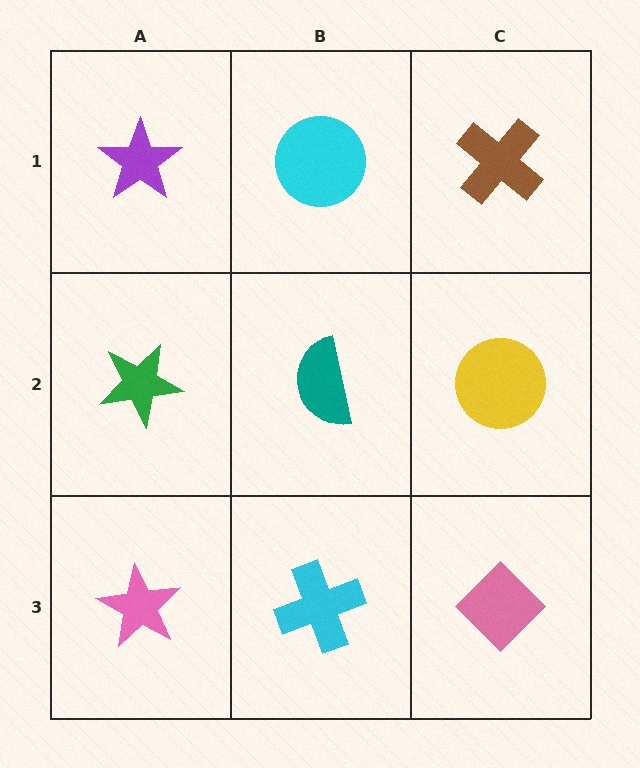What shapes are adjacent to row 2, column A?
A purple star (row 1, column A), a pink star (row 3, column A), a teal semicircle (row 2, column B).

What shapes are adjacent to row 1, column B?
A teal semicircle (row 2, column B), a purple star (row 1, column A), a brown cross (row 1, column C).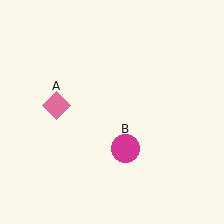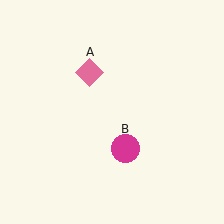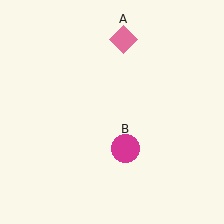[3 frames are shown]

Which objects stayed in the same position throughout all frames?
Magenta circle (object B) remained stationary.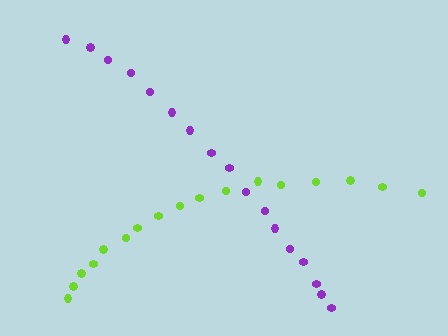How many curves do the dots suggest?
There are 2 distinct paths.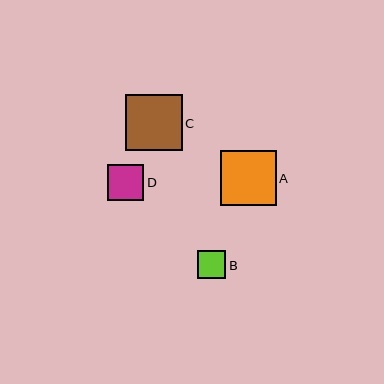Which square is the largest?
Square C is the largest with a size of approximately 57 pixels.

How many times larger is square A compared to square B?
Square A is approximately 2.0 times the size of square B.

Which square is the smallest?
Square B is the smallest with a size of approximately 28 pixels.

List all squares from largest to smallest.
From largest to smallest: C, A, D, B.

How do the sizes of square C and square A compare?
Square C and square A are approximately the same size.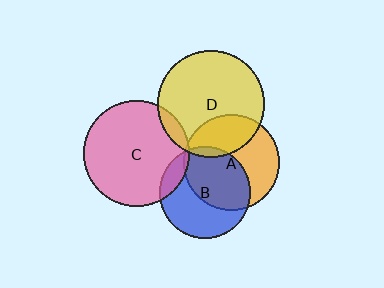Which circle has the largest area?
Circle D (yellow).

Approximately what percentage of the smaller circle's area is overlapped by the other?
Approximately 10%.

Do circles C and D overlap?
Yes.